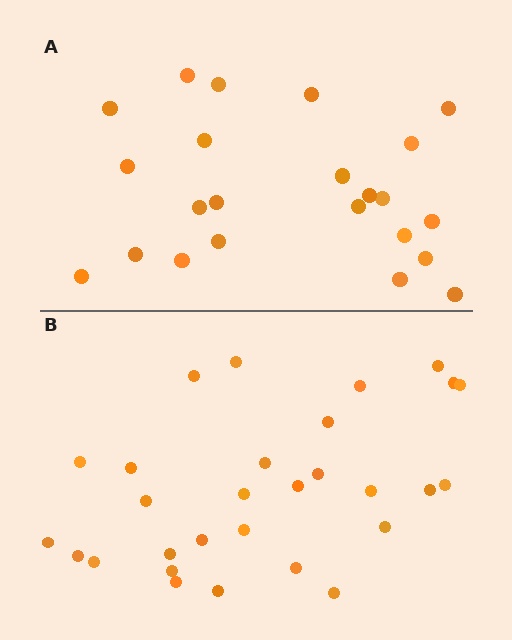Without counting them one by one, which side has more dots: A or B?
Region B (the bottom region) has more dots.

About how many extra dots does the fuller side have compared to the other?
Region B has about 6 more dots than region A.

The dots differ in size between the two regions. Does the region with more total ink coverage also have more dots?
No. Region A has more total ink coverage because its dots are larger, but region B actually contains more individual dots. Total area can be misleading — the number of items is what matters here.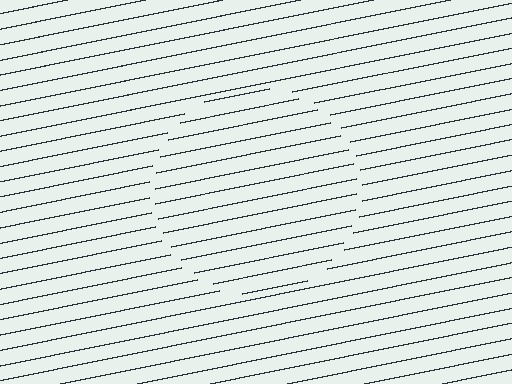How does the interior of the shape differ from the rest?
The interior of the shape contains the same grating, shifted by half a period — the contour is defined by the phase discontinuity where line-ends from the inner and outer gratings abut.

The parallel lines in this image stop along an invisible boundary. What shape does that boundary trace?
An illusory circle. The interior of the shape contains the same grating, shifted by half a period — the contour is defined by the phase discontinuity where line-ends from the inner and outer gratings abut.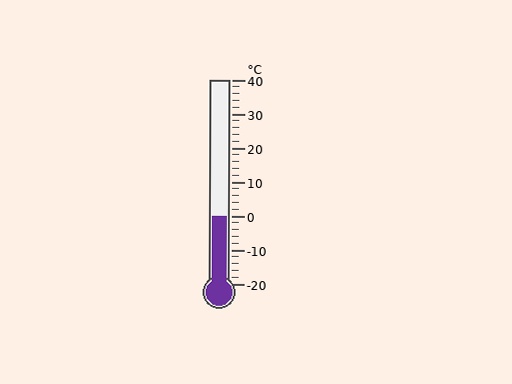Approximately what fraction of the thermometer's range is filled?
The thermometer is filled to approximately 35% of its range.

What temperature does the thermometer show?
The thermometer shows approximately 0°C.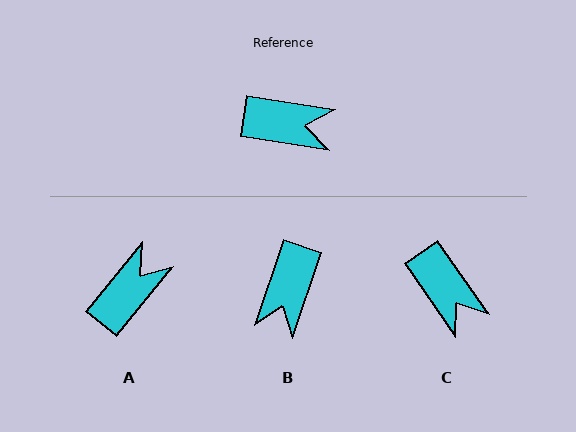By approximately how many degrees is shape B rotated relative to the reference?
Approximately 100 degrees clockwise.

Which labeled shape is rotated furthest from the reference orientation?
B, about 100 degrees away.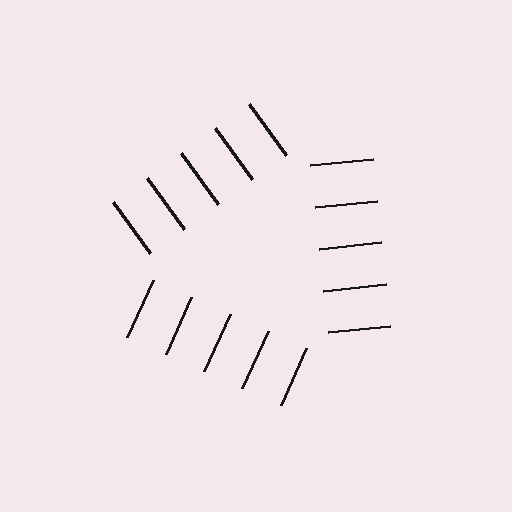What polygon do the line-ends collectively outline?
An illusory triangle — the line segments terminate on its edges but no continuous stroke is drawn.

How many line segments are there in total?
15 — 5 along each of the 3 edges.